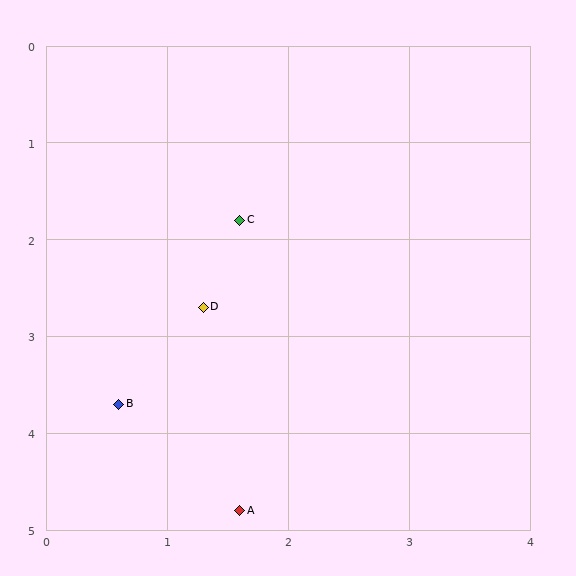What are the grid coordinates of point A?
Point A is at approximately (1.6, 4.8).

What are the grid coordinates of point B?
Point B is at approximately (0.6, 3.7).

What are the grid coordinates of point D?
Point D is at approximately (1.3, 2.7).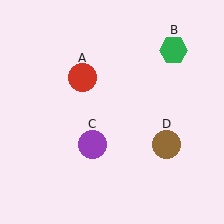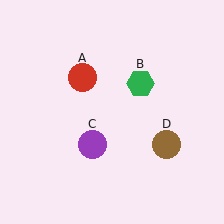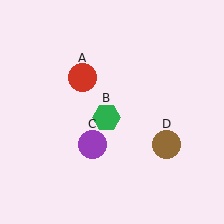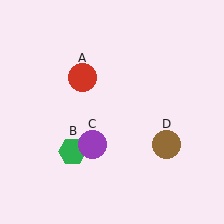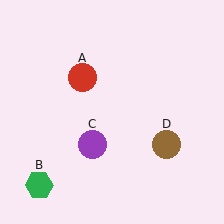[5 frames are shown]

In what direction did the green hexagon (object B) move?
The green hexagon (object B) moved down and to the left.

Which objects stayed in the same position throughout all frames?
Red circle (object A) and purple circle (object C) and brown circle (object D) remained stationary.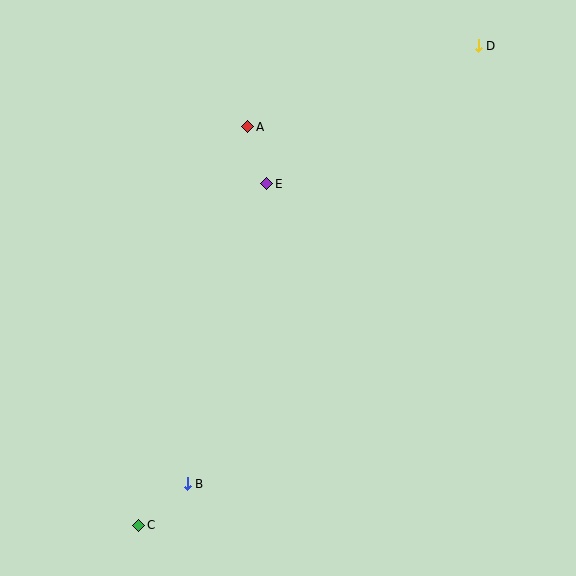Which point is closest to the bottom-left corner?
Point C is closest to the bottom-left corner.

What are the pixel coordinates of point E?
Point E is at (267, 184).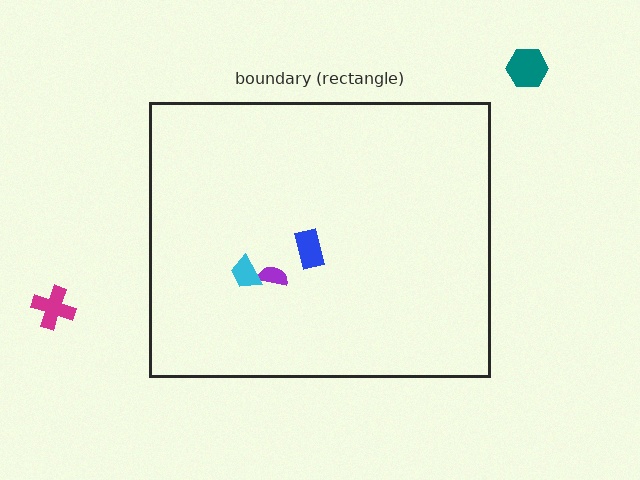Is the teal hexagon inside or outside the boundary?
Outside.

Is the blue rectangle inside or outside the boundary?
Inside.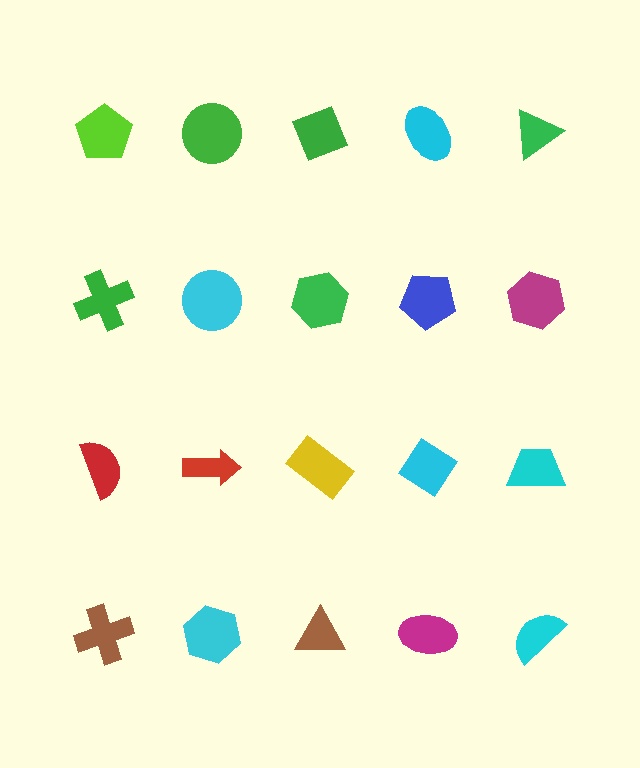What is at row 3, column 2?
A red arrow.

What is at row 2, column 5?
A magenta hexagon.